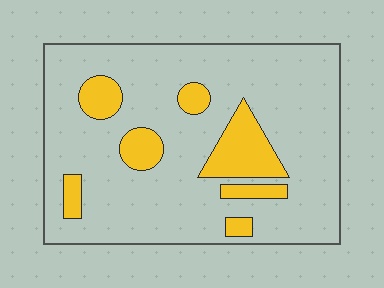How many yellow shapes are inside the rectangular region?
7.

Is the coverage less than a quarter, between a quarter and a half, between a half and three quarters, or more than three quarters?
Less than a quarter.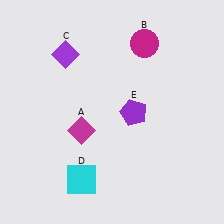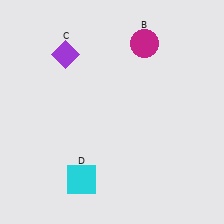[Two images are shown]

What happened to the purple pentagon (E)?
The purple pentagon (E) was removed in Image 2. It was in the bottom-right area of Image 1.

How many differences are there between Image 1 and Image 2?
There are 2 differences between the two images.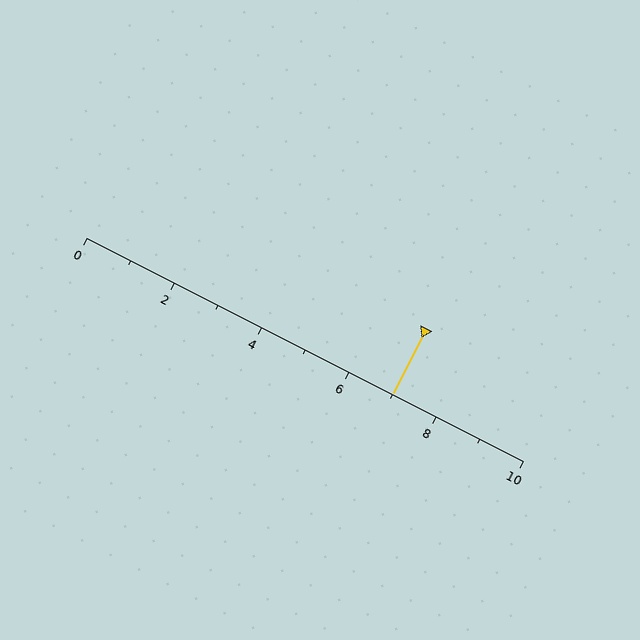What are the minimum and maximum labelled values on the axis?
The axis runs from 0 to 10.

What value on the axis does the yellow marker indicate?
The marker indicates approximately 7.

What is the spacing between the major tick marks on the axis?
The major ticks are spaced 2 apart.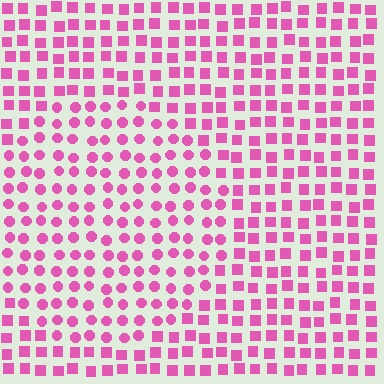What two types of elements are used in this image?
The image uses circles inside the circle region and squares outside it.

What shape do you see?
I see a circle.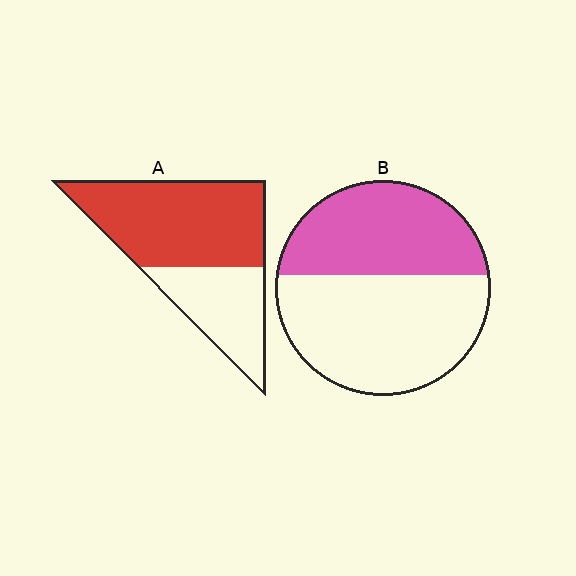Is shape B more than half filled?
No.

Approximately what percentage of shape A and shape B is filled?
A is approximately 65% and B is approximately 40%.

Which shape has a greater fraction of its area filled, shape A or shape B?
Shape A.